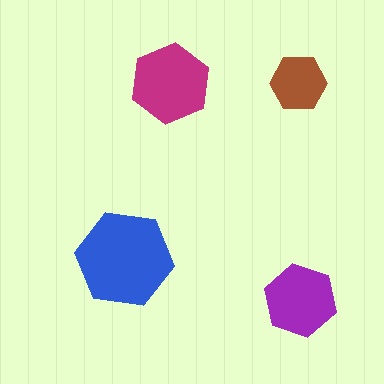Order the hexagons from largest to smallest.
the blue one, the magenta one, the purple one, the brown one.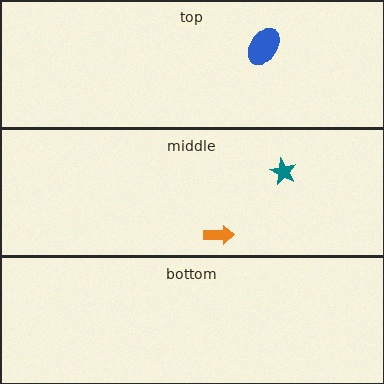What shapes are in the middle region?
The teal star, the orange arrow.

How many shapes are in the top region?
1.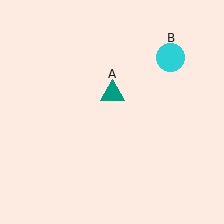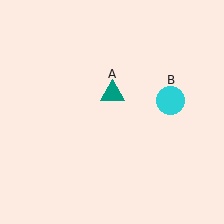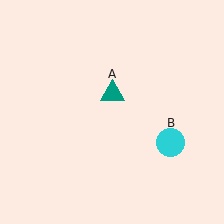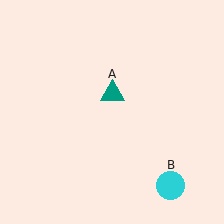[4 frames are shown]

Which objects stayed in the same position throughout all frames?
Teal triangle (object A) remained stationary.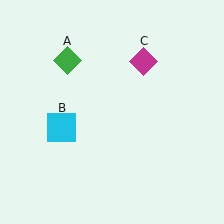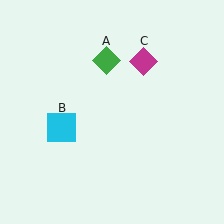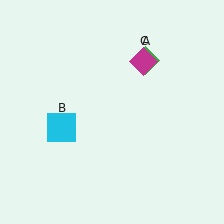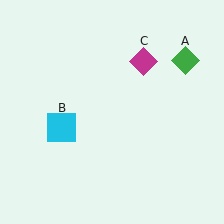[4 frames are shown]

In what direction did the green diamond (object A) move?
The green diamond (object A) moved right.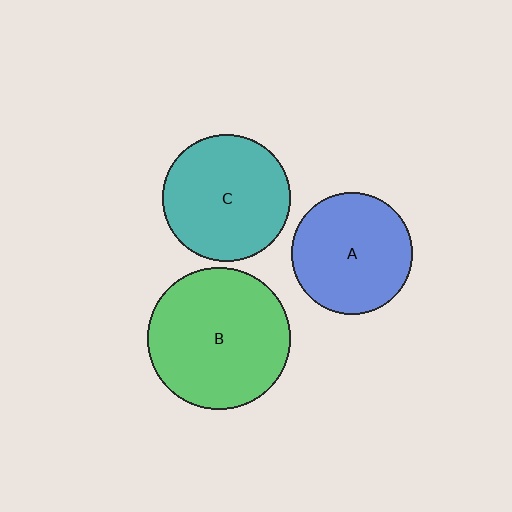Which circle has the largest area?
Circle B (green).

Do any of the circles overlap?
No, none of the circles overlap.